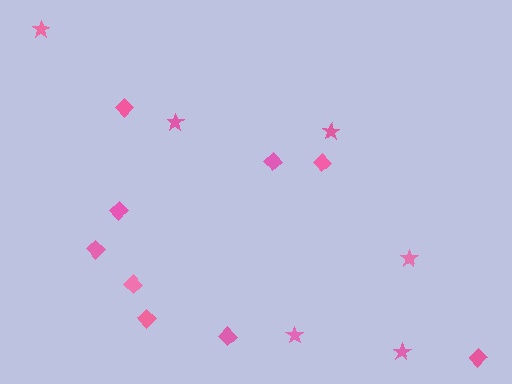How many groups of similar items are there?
There are 2 groups: one group of stars (6) and one group of diamonds (9).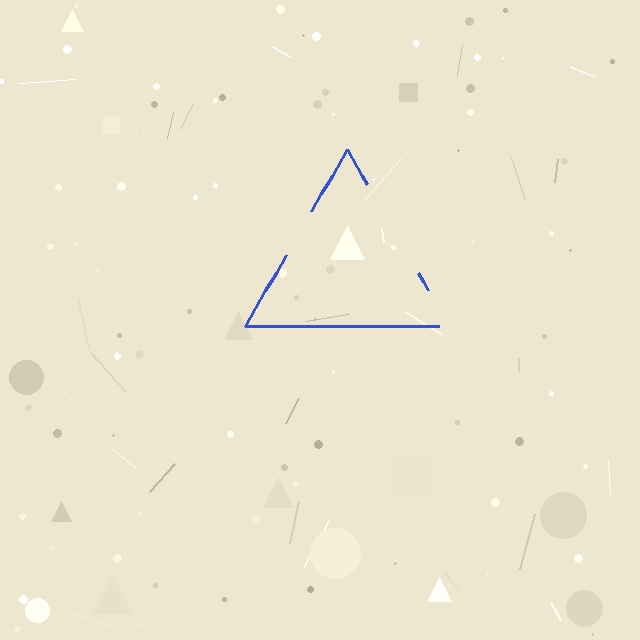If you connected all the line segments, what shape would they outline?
They would outline a triangle.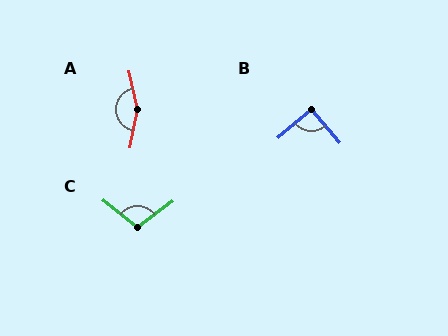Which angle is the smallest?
B, at approximately 90 degrees.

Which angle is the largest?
A, at approximately 156 degrees.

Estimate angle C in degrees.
Approximately 105 degrees.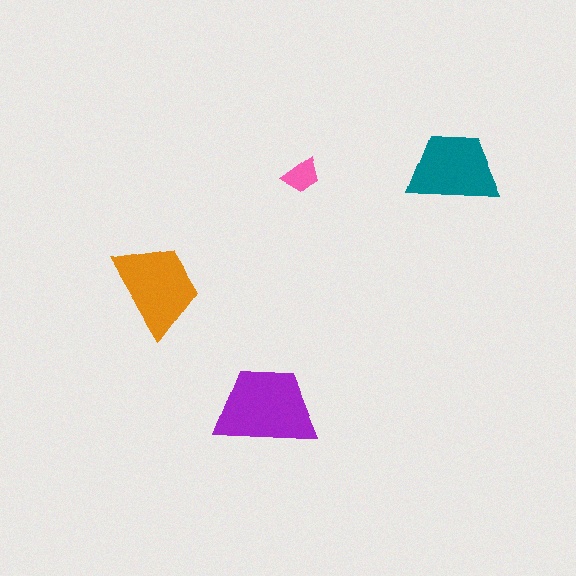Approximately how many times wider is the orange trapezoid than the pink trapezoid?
About 2.5 times wider.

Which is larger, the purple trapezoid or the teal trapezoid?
The purple one.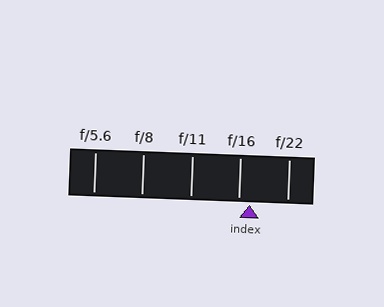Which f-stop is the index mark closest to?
The index mark is closest to f/16.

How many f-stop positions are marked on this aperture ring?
There are 5 f-stop positions marked.